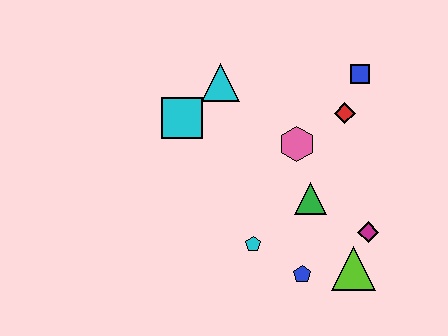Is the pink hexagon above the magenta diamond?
Yes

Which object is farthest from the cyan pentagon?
The blue square is farthest from the cyan pentagon.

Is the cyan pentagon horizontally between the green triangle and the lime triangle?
No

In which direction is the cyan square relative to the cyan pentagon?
The cyan square is above the cyan pentagon.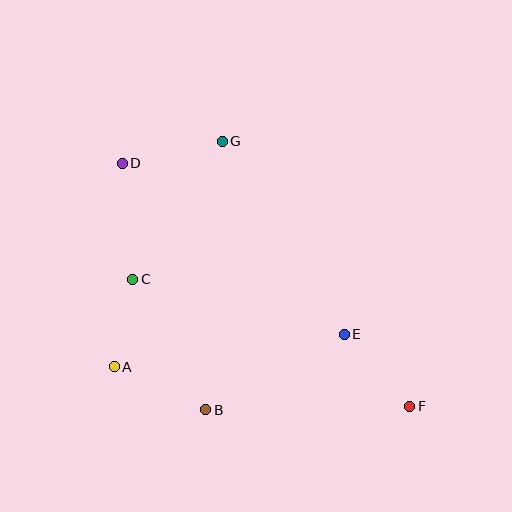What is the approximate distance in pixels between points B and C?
The distance between B and C is approximately 150 pixels.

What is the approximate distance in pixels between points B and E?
The distance between B and E is approximately 158 pixels.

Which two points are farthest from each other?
Points D and F are farthest from each other.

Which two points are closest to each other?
Points A and C are closest to each other.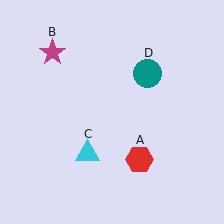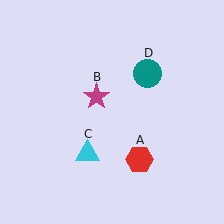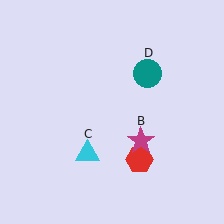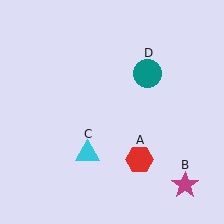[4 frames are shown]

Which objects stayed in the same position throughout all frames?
Red hexagon (object A) and cyan triangle (object C) and teal circle (object D) remained stationary.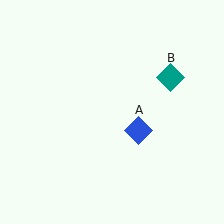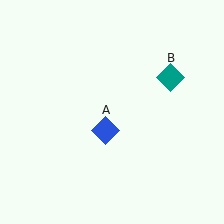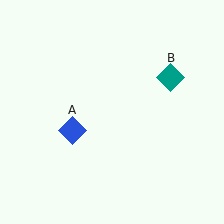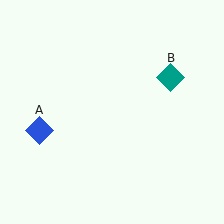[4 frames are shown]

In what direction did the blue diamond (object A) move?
The blue diamond (object A) moved left.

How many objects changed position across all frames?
1 object changed position: blue diamond (object A).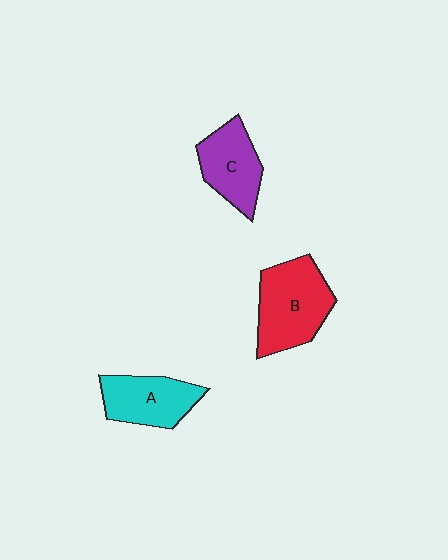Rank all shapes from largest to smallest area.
From largest to smallest: B (red), A (cyan), C (purple).